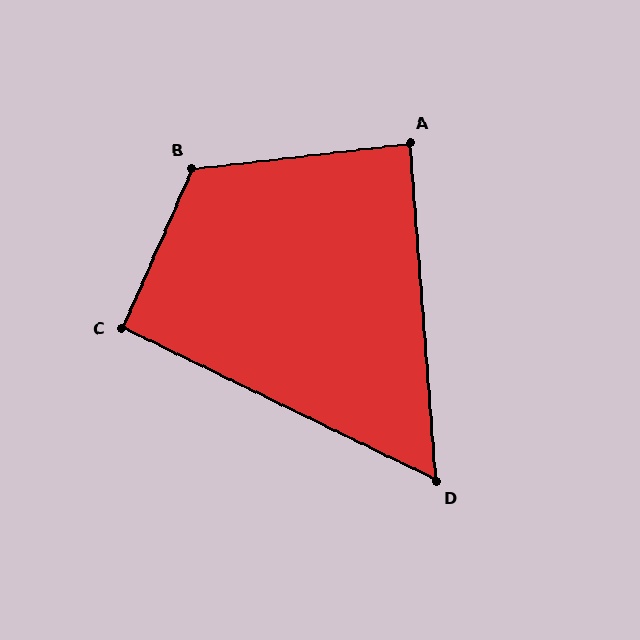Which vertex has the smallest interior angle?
D, at approximately 60 degrees.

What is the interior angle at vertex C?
Approximately 92 degrees (approximately right).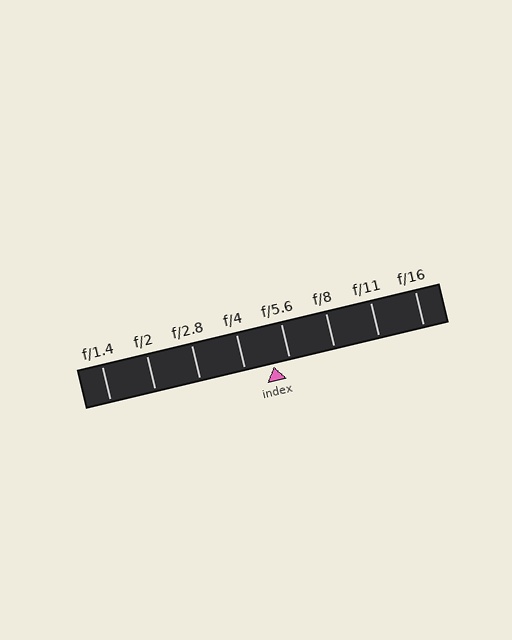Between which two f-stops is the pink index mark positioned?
The index mark is between f/4 and f/5.6.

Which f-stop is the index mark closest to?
The index mark is closest to f/5.6.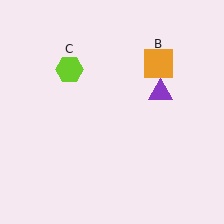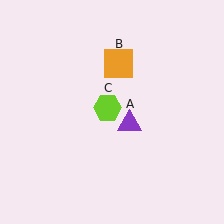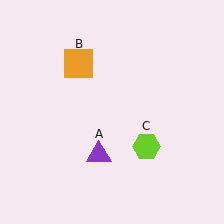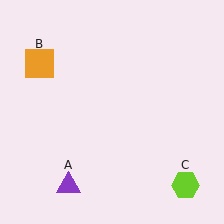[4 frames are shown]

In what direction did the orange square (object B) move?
The orange square (object B) moved left.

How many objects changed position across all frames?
3 objects changed position: purple triangle (object A), orange square (object B), lime hexagon (object C).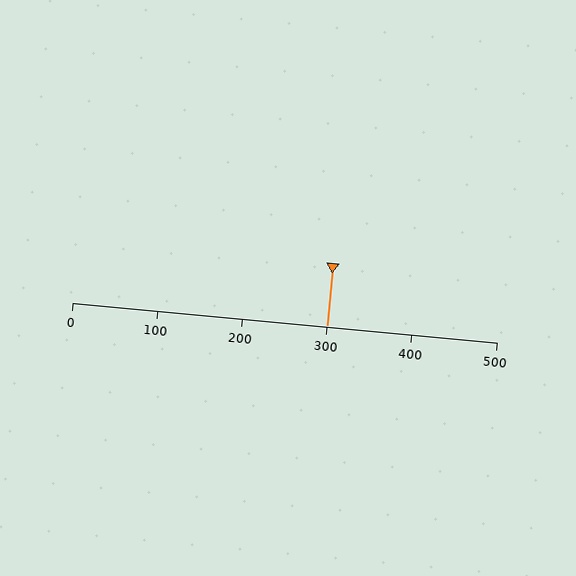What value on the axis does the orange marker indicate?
The marker indicates approximately 300.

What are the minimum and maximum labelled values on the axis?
The axis runs from 0 to 500.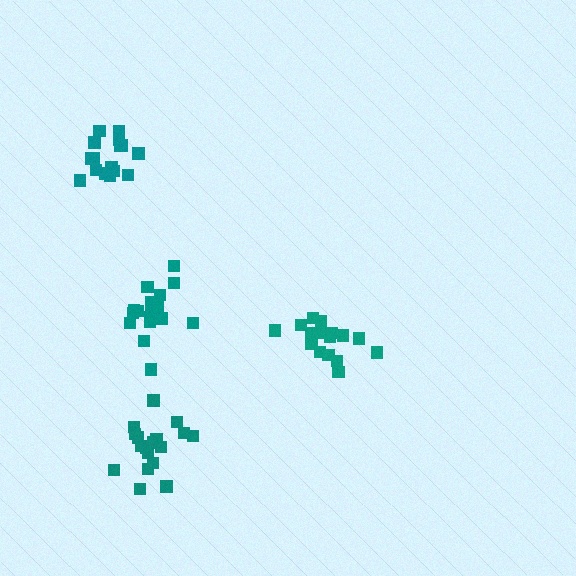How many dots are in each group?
Group 1: 18 dots, Group 2: 16 dots, Group 3: 20 dots, Group 4: 18 dots (72 total).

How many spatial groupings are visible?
There are 4 spatial groupings.